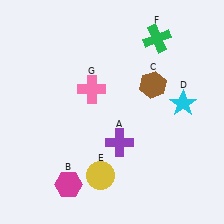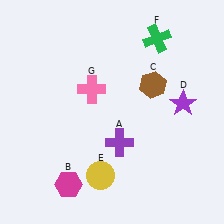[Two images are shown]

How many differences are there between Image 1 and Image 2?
There is 1 difference between the two images.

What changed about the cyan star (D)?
In Image 1, D is cyan. In Image 2, it changed to purple.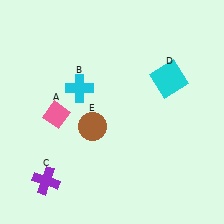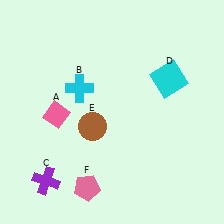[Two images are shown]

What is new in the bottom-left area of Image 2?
A pink pentagon (F) was added in the bottom-left area of Image 2.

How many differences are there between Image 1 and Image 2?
There is 1 difference between the two images.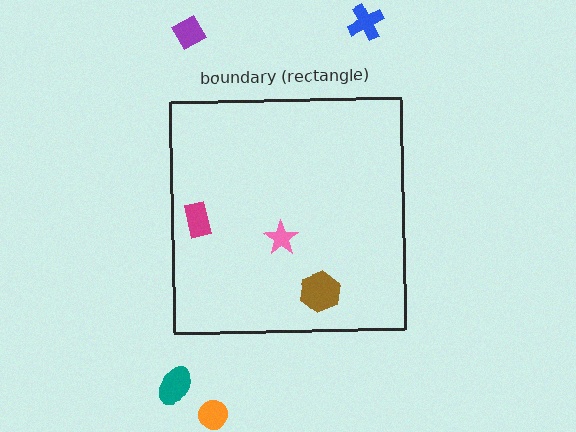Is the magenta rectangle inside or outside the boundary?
Inside.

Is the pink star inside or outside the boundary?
Inside.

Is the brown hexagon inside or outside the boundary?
Inside.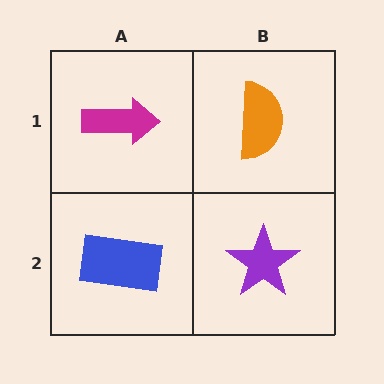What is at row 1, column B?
An orange semicircle.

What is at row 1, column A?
A magenta arrow.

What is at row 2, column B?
A purple star.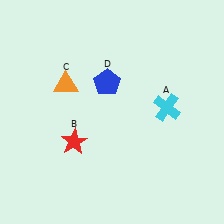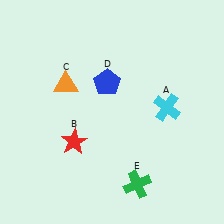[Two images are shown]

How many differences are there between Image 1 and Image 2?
There is 1 difference between the two images.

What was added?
A green cross (E) was added in Image 2.